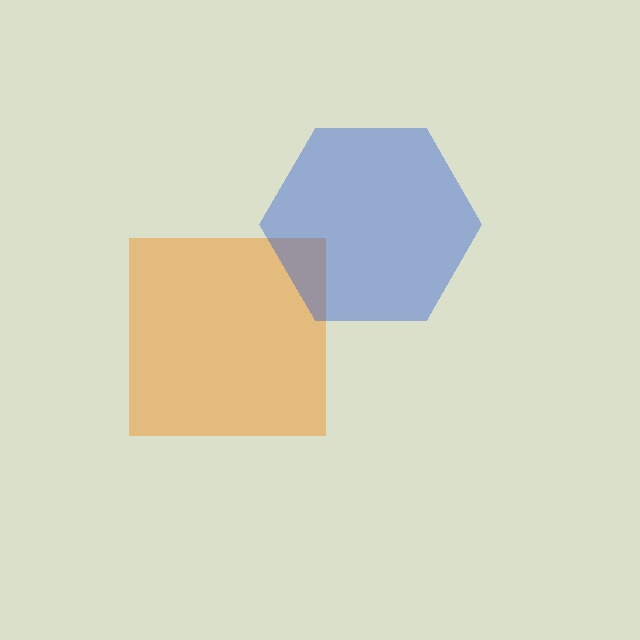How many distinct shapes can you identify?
There are 2 distinct shapes: an orange square, a blue hexagon.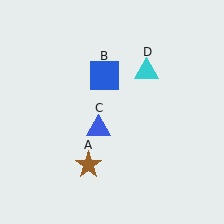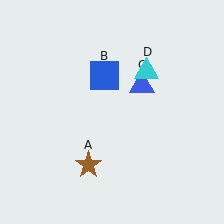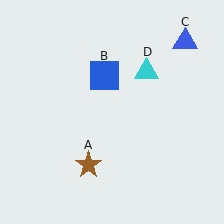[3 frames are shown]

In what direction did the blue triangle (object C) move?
The blue triangle (object C) moved up and to the right.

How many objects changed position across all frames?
1 object changed position: blue triangle (object C).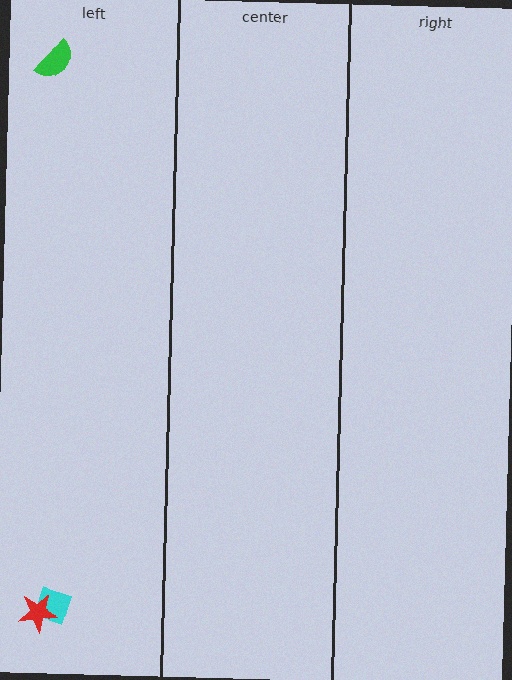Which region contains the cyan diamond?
The left region.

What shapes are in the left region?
The cyan diamond, the green semicircle, the red star.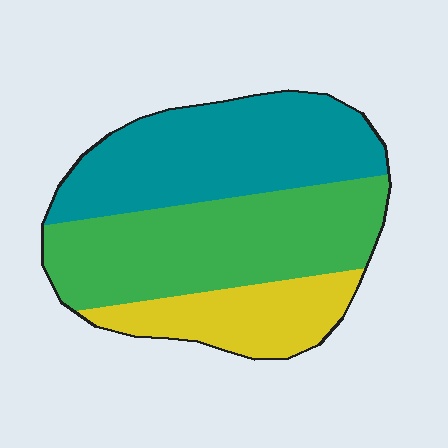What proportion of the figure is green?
Green takes up about two fifths (2/5) of the figure.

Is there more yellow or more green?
Green.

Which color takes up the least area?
Yellow, at roughly 20%.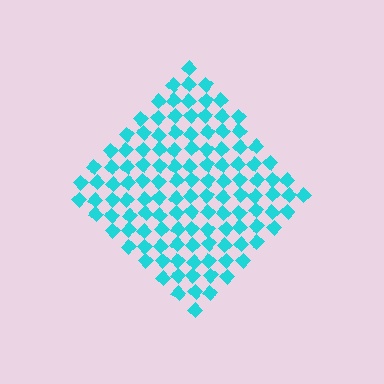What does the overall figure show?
The overall figure shows a diamond.